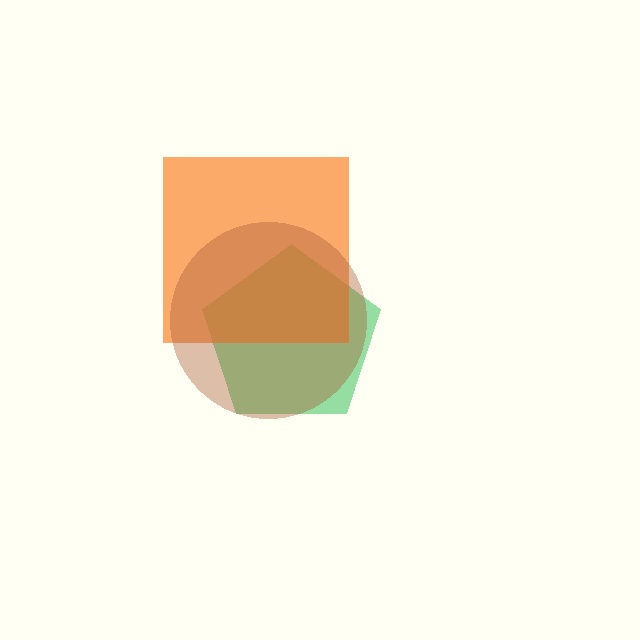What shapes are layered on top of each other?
The layered shapes are: a green pentagon, an orange square, a brown circle.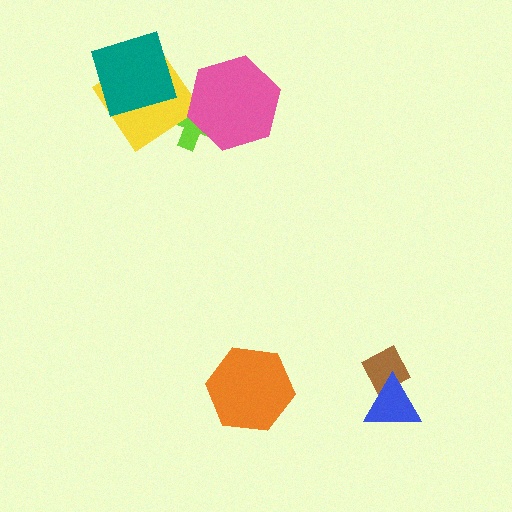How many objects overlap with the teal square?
1 object overlaps with the teal square.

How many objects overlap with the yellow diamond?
2 objects overlap with the yellow diamond.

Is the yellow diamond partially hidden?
Yes, it is partially covered by another shape.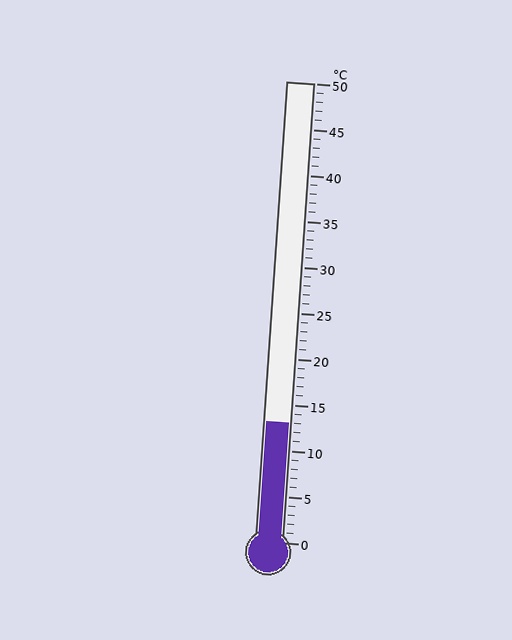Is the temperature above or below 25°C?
The temperature is below 25°C.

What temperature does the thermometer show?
The thermometer shows approximately 13°C.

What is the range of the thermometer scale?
The thermometer scale ranges from 0°C to 50°C.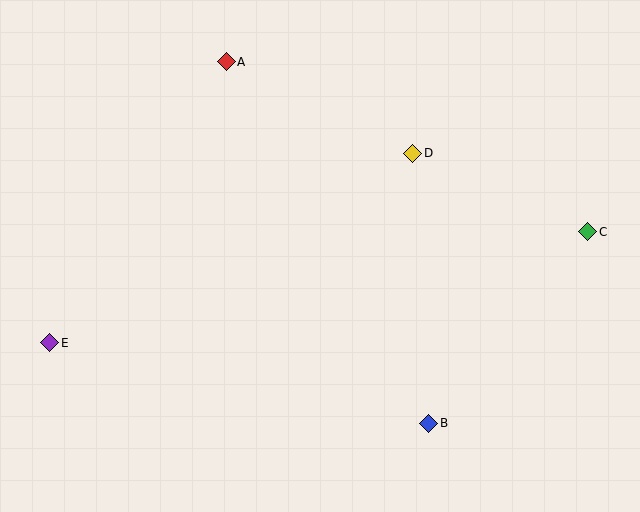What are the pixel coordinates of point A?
Point A is at (226, 62).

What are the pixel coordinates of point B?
Point B is at (429, 423).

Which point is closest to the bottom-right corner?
Point B is closest to the bottom-right corner.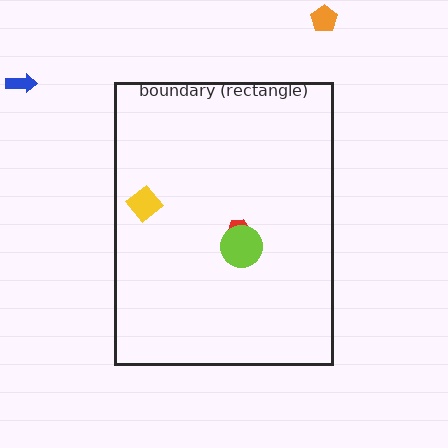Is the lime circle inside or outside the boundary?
Inside.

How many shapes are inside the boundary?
3 inside, 2 outside.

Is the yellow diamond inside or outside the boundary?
Inside.